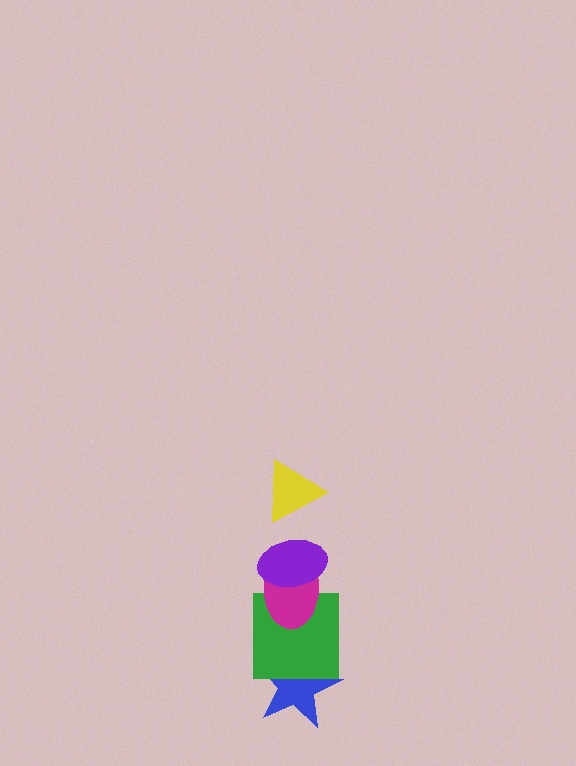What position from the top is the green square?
The green square is 4th from the top.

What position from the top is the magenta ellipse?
The magenta ellipse is 3rd from the top.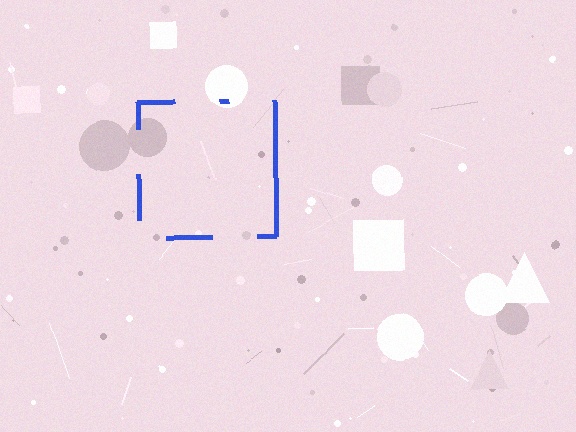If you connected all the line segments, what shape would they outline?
They would outline a square.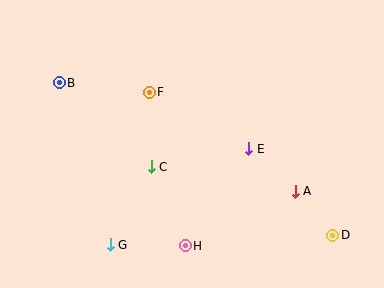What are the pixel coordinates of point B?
Point B is at (59, 83).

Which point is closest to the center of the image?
Point C at (151, 167) is closest to the center.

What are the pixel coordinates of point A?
Point A is at (295, 191).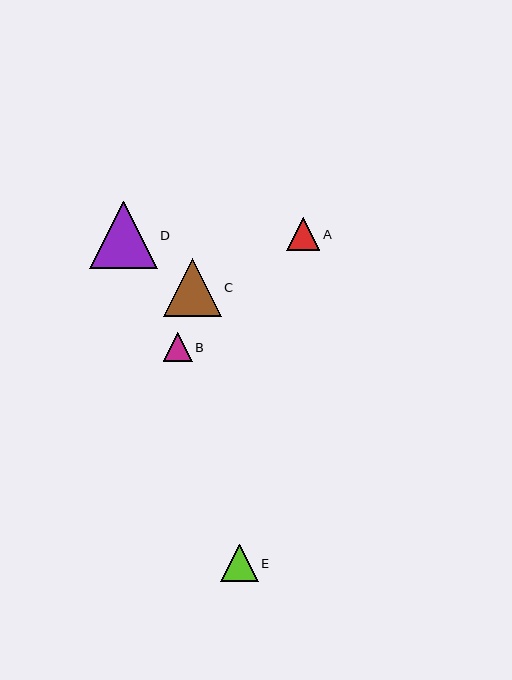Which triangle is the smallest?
Triangle B is the smallest with a size of approximately 29 pixels.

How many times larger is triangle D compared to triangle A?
Triangle D is approximately 2.0 times the size of triangle A.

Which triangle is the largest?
Triangle D is the largest with a size of approximately 67 pixels.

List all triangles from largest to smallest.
From largest to smallest: D, C, E, A, B.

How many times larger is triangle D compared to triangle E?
Triangle D is approximately 1.8 times the size of triangle E.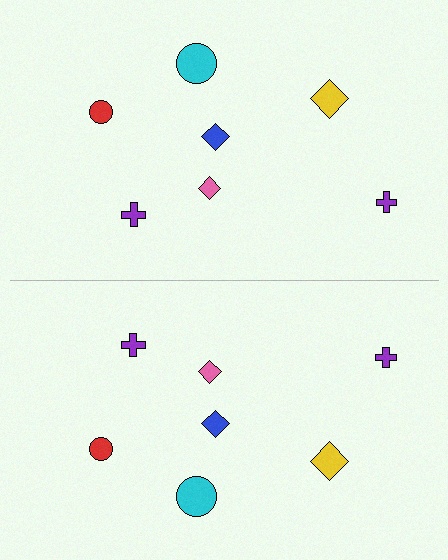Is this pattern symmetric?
Yes, this pattern has bilateral (reflection) symmetry.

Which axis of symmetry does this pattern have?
The pattern has a horizontal axis of symmetry running through the center of the image.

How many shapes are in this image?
There are 14 shapes in this image.